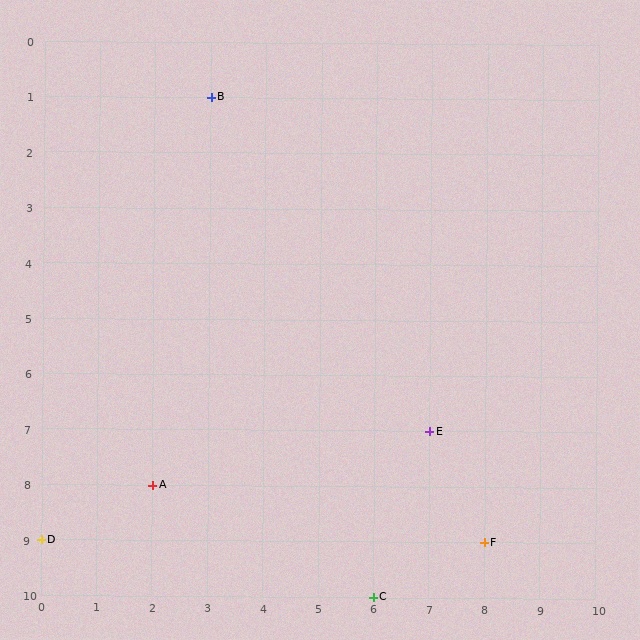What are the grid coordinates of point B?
Point B is at grid coordinates (3, 1).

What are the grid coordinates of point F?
Point F is at grid coordinates (8, 9).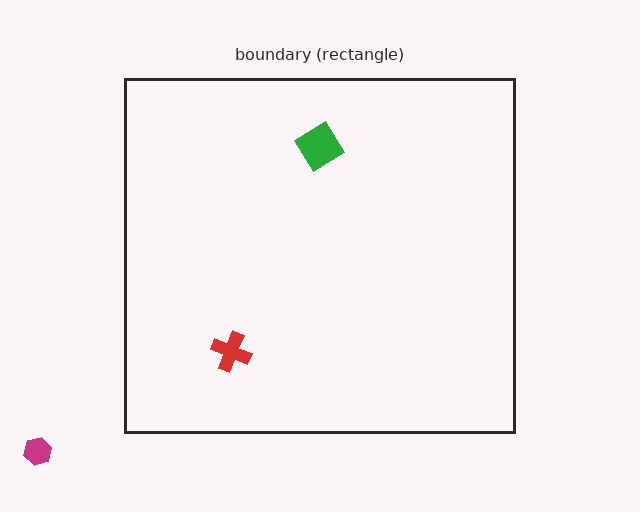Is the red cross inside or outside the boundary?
Inside.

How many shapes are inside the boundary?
2 inside, 1 outside.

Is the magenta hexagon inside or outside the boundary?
Outside.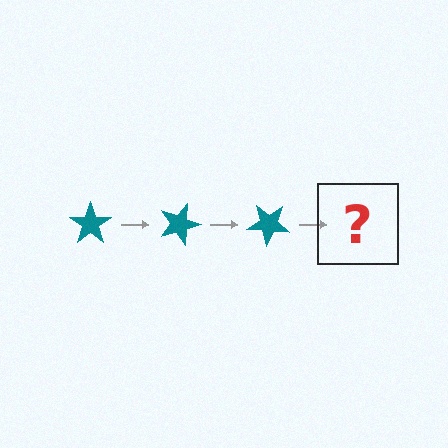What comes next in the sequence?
The next element should be a teal star rotated 60 degrees.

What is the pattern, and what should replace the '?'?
The pattern is that the star rotates 20 degrees each step. The '?' should be a teal star rotated 60 degrees.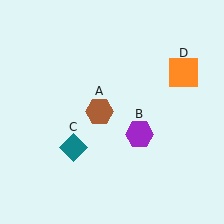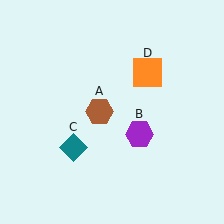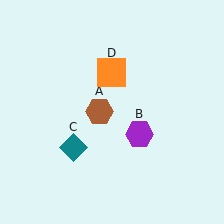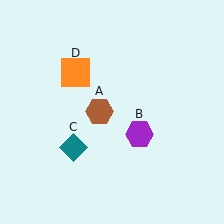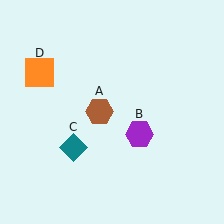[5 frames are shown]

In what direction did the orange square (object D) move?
The orange square (object D) moved left.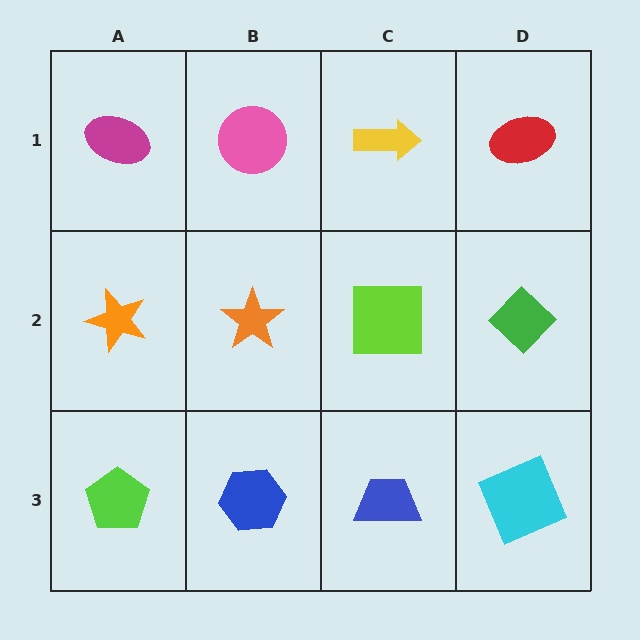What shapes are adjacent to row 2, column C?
A yellow arrow (row 1, column C), a blue trapezoid (row 3, column C), an orange star (row 2, column B), a green diamond (row 2, column D).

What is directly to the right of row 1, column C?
A red ellipse.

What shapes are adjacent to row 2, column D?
A red ellipse (row 1, column D), a cyan square (row 3, column D), a lime square (row 2, column C).